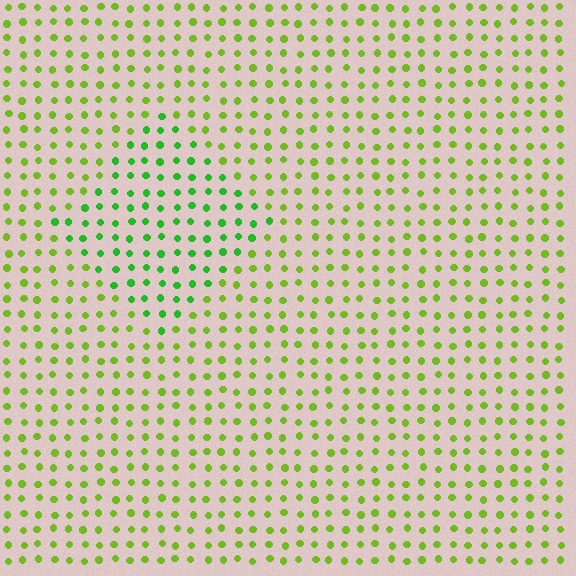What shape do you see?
I see a diamond.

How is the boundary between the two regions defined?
The boundary is defined purely by a slight shift in hue (about 33 degrees). Spacing, size, and orientation are identical on both sides.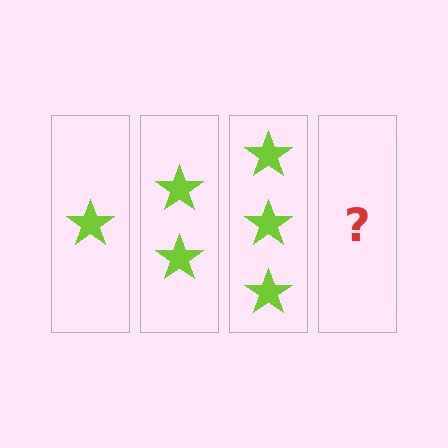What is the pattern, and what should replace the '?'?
The pattern is that each step adds one more star. The '?' should be 4 stars.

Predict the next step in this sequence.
The next step is 4 stars.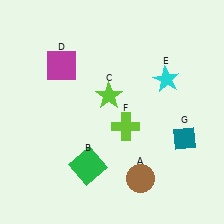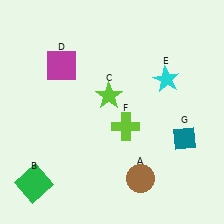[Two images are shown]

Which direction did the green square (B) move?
The green square (B) moved left.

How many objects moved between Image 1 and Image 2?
1 object moved between the two images.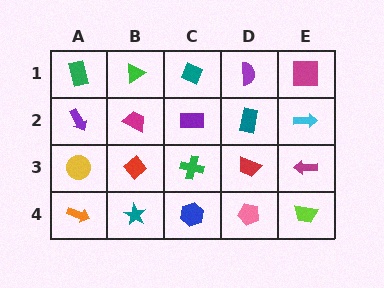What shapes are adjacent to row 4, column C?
A green cross (row 3, column C), a teal star (row 4, column B), a pink pentagon (row 4, column D).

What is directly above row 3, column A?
A purple arrow.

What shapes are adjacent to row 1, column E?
A cyan arrow (row 2, column E), a purple semicircle (row 1, column D).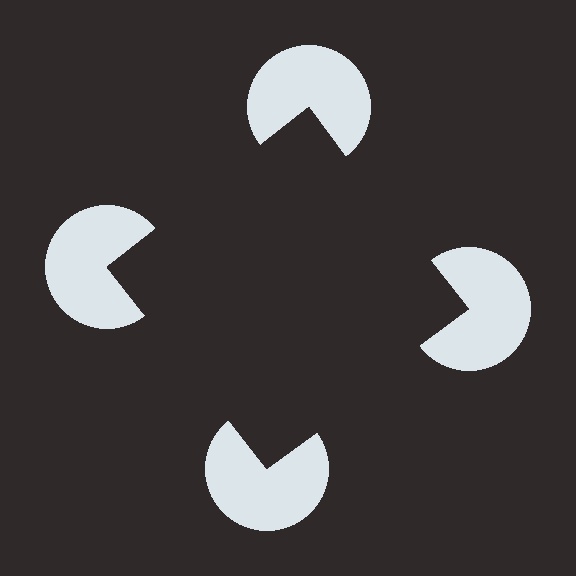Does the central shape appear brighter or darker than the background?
It typically appears slightly darker than the background, even though no actual brightness change is drawn.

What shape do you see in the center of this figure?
An illusory square — its edges are inferred from the aligned wedge cuts in the pac-man discs, not physically drawn.